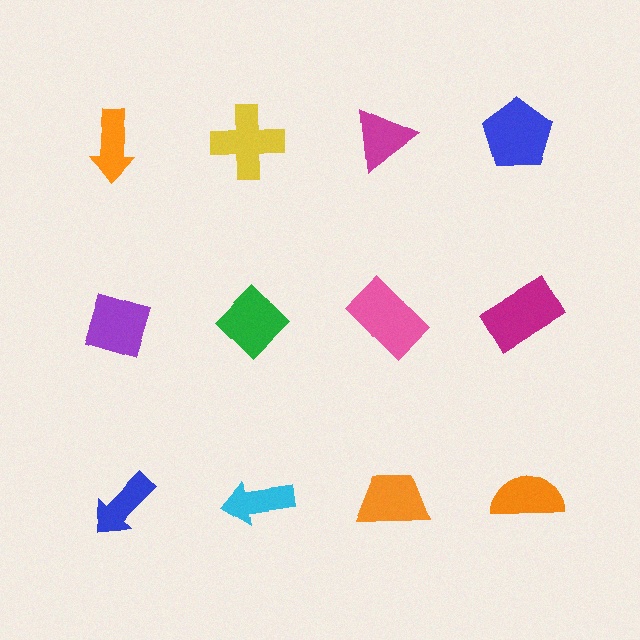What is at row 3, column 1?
A blue arrow.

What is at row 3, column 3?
An orange trapezoid.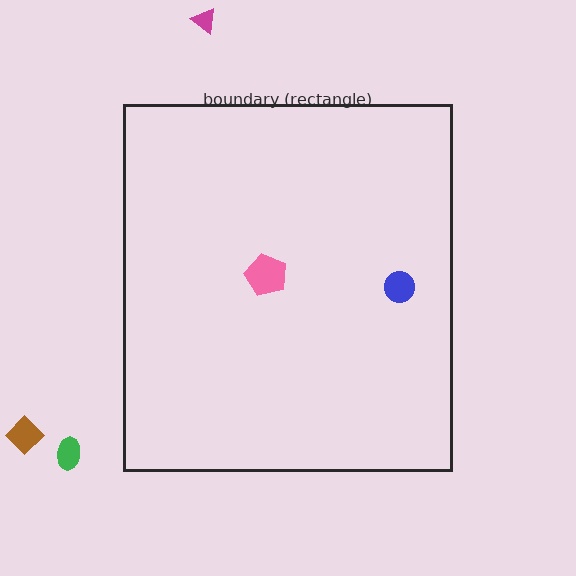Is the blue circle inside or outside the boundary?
Inside.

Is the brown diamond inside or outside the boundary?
Outside.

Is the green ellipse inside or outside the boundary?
Outside.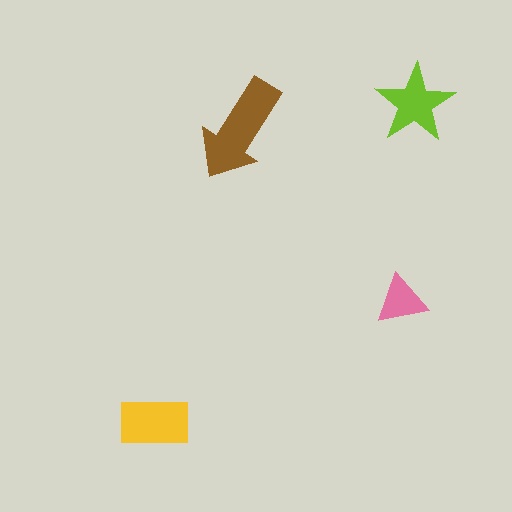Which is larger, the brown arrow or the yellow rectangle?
The brown arrow.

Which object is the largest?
The brown arrow.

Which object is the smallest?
The pink triangle.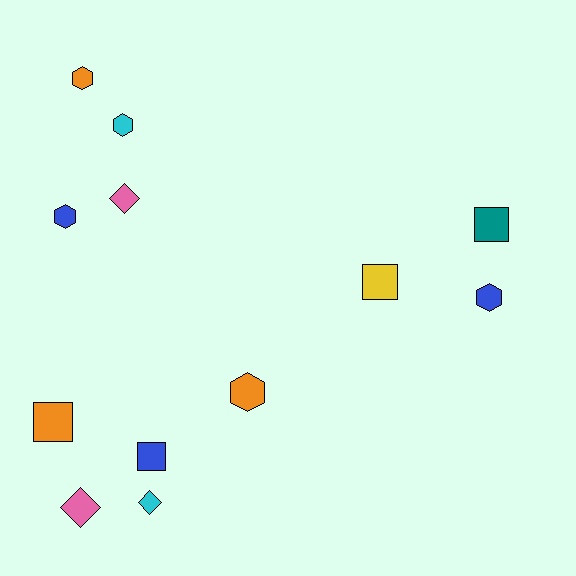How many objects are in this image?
There are 12 objects.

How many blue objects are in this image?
There are 3 blue objects.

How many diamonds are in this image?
There are 3 diamonds.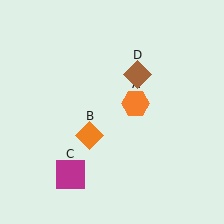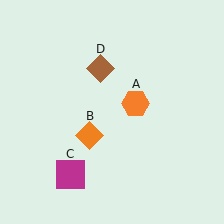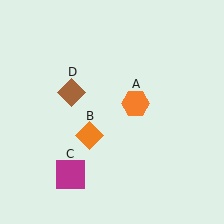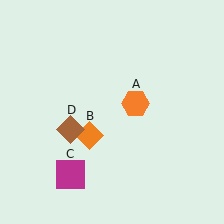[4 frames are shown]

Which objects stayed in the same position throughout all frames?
Orange hexagon (object A) and orange diamond (object B) and magenta square (object C) remained stationary.